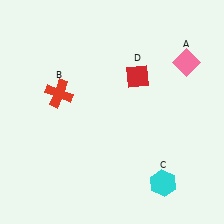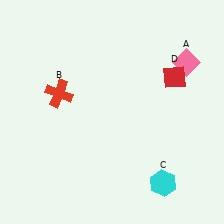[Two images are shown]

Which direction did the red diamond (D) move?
The red diamond (D) moved right.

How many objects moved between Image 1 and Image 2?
1 object moved between the two images.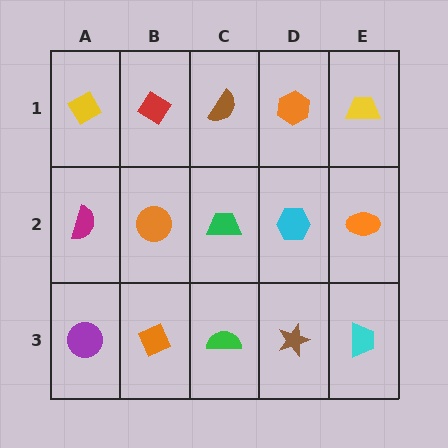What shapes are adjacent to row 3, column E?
An orange ellipse (row 2, column E), a brown star (row 3, column D).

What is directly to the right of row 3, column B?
A green semicircle.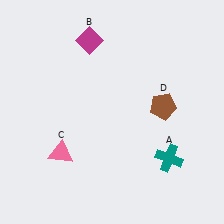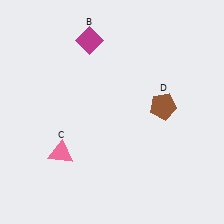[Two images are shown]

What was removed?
The teal cross (A) was removed in Image 2.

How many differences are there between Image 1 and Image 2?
There is 1 difference between the two images.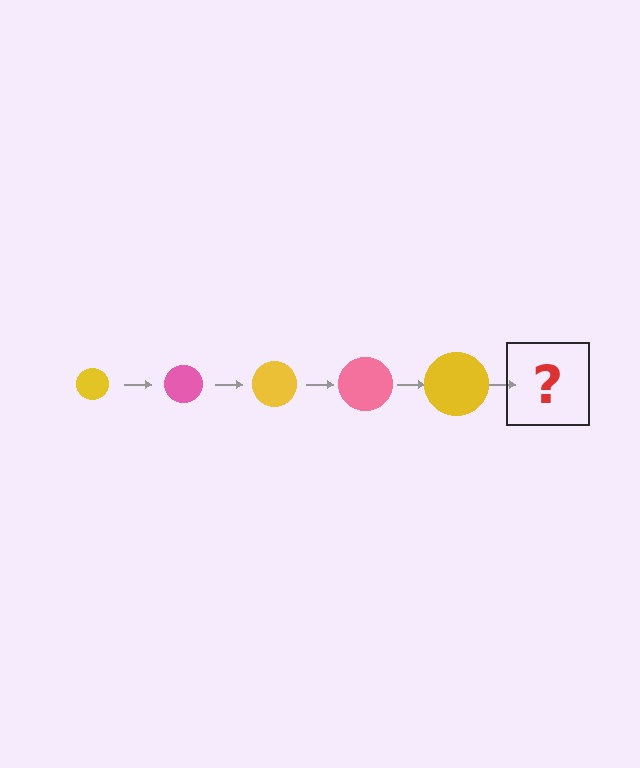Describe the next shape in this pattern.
It should be a pink circle, larger than the previous one.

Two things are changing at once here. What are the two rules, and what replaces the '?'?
The two rules are that the circle grows larger each step and the color cycles through yellow and pink. The '?' should be a pink circle, larger than the previous one.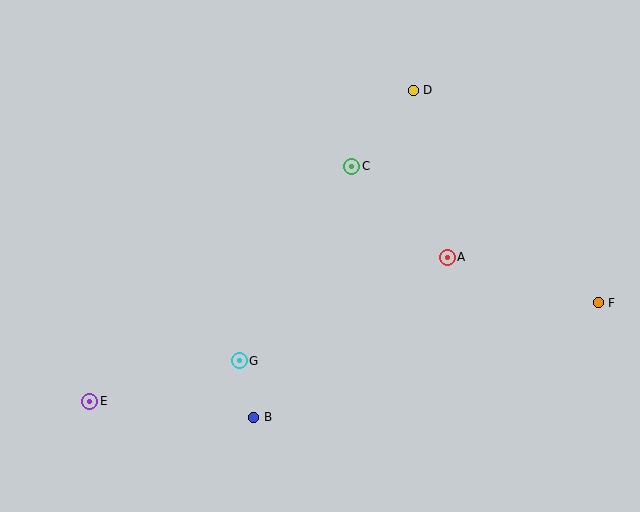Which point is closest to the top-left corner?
Point C is closest to the top-left corner.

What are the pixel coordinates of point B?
Point B is at (254, 417).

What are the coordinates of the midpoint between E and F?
The midpoint between E and F is at (344, 352).